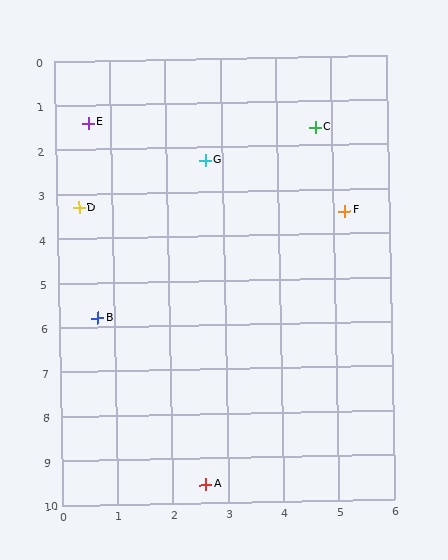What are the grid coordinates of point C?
Point C is at approximately (4.7, 1.6).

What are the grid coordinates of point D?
Point D is at approximately (0.4, 3.3).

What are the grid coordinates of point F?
Point F is at approximately (5.2, 3.5).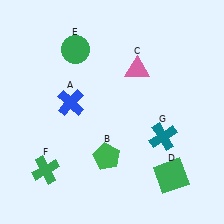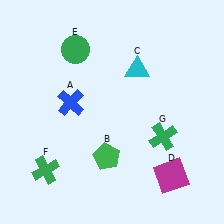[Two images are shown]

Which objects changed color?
C changed from pink to cyan. D changed from green to magenta. G changed from teal to green.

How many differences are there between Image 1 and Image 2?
There are 3 differences between the two images.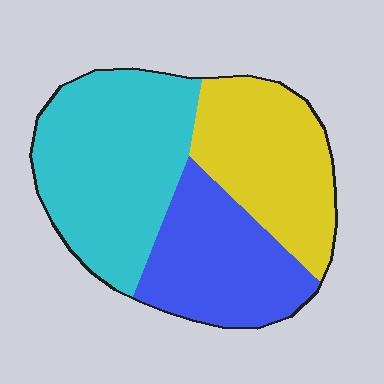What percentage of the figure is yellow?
Yellow covers roughly 30% of the figure.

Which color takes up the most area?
Cyan, at roughly 40%.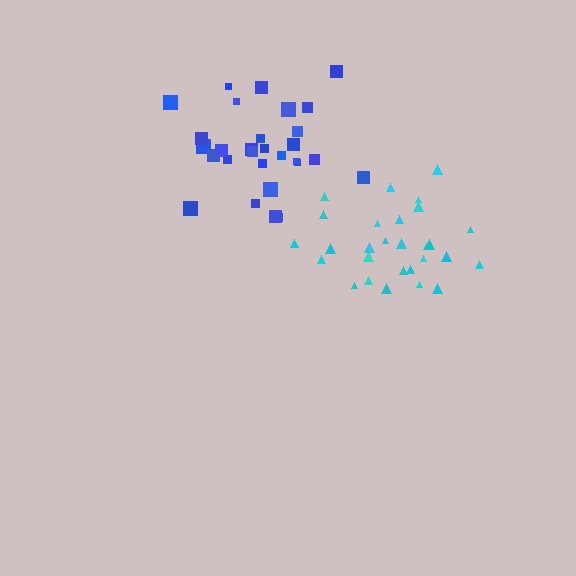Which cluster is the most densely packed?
Cyan.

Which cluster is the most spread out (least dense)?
Blue.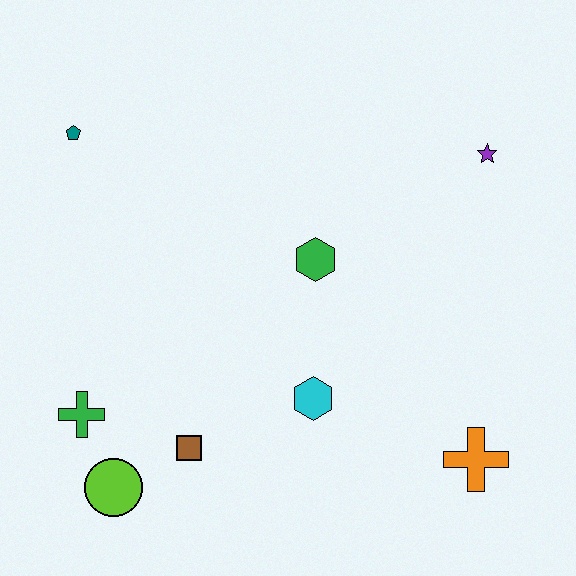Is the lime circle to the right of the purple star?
No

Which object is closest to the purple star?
The green hexagon is closest to the purple star.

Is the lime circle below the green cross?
Yes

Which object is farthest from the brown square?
The purple star is farthest from the brown square.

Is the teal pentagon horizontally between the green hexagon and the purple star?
No